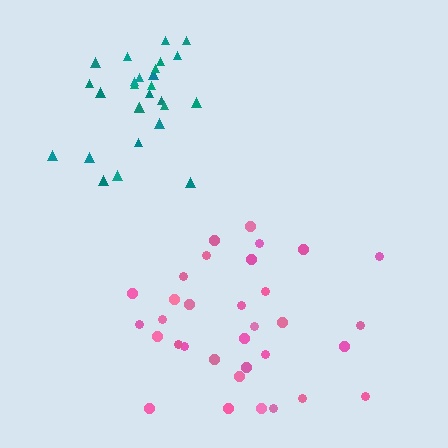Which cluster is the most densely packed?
Teal.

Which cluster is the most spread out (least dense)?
Pink.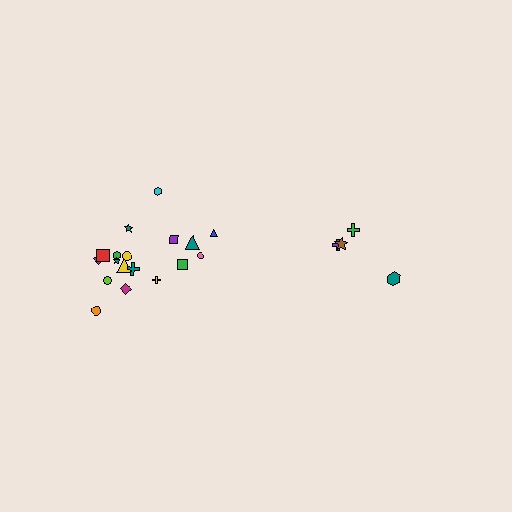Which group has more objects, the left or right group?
The left group.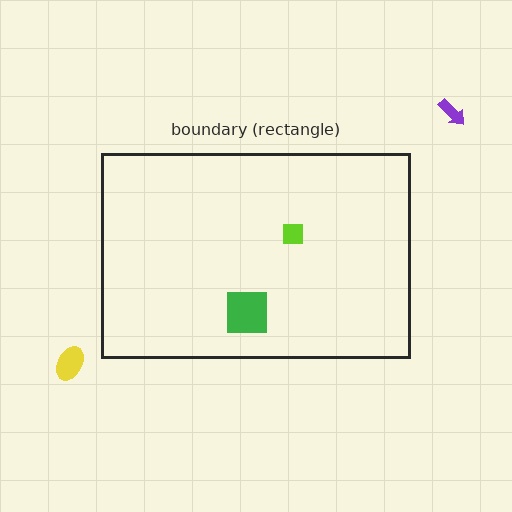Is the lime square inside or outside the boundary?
Inside.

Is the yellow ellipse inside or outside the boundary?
Outside.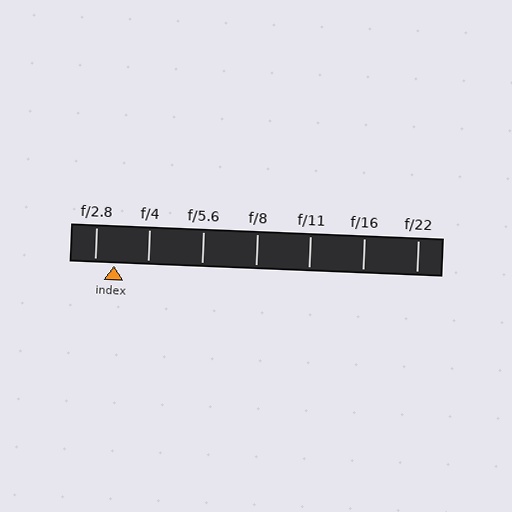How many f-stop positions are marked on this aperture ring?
There are 7 f-stop positions marked.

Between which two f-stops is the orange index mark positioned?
The index mark is between f/2.8 and f/4.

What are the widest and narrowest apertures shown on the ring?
The widest aperture shown is f/2.8 and the narrowest is f/22.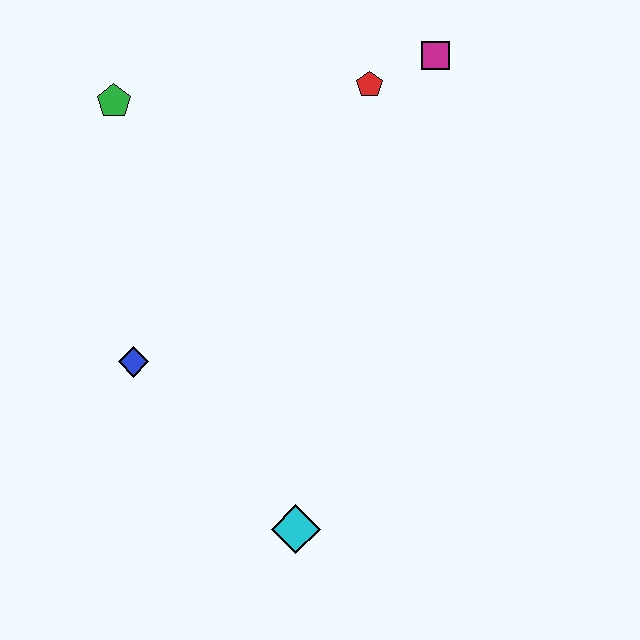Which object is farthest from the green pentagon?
The cyan diamond is farthest from the green pentagon.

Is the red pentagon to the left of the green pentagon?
No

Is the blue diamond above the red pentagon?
No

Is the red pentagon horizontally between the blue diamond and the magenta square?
Yes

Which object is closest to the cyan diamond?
The blue diamond is closest to the cyan diamond.